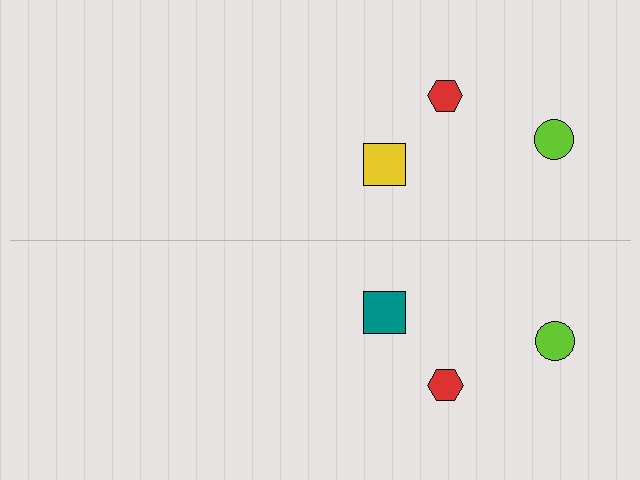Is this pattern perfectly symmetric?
No, the pattern is not perfectly symmetric. The teal square on the bottom side breaks the symmetry — its mirror counterpart is yellow.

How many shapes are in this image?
There are 6 shapes in this image.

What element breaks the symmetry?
The teal square on the bottom side breaks the symmetry — its mirror counterpart is yellow.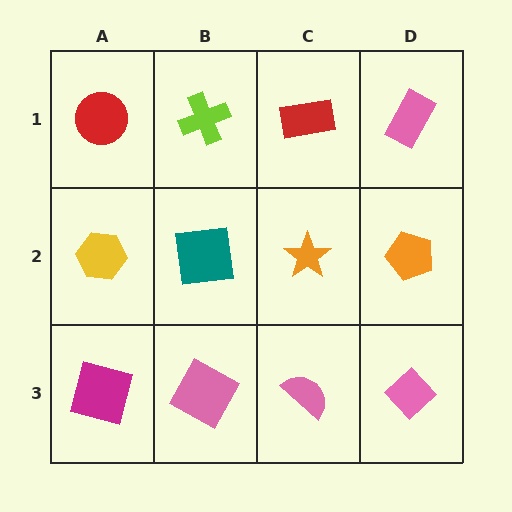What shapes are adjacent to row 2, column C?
A red rectangle (row 1, column C), a pink semicircle (row 3, column C), a teal square (row 2, column B), an orange pentagon (row 2, column D).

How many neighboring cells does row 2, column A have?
3.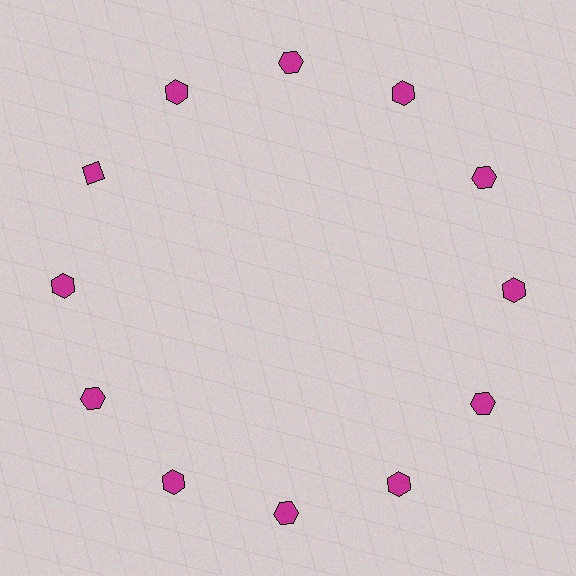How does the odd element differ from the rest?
It has a different shape: diamond instead of hexagon.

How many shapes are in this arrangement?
There are 12 shapes arranged in a ring pattern.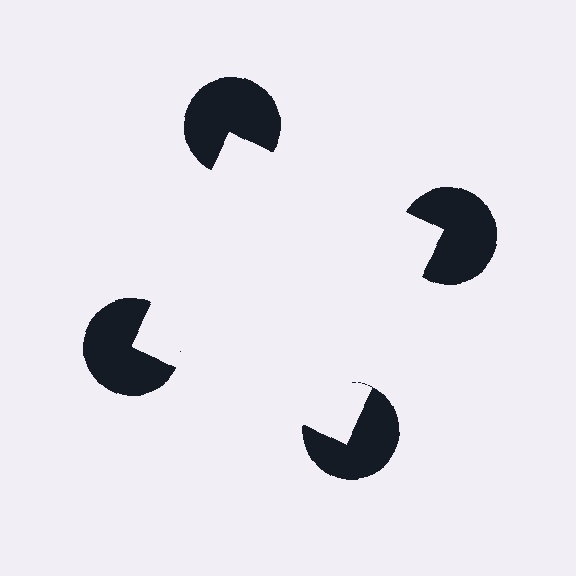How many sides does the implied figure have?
4 sides.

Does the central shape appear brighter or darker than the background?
It typically appears slightly brighter than the background, even though no actual brightness change is drawn.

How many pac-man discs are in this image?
There are 4 — one at each vertex of the illusory square.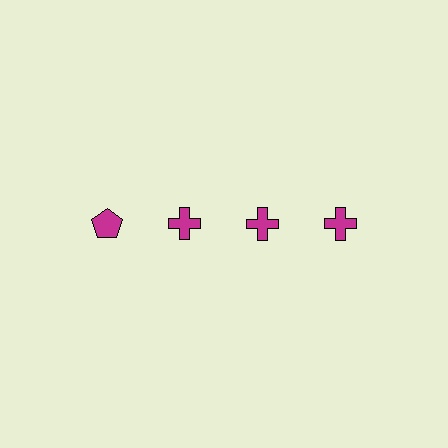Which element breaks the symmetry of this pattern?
The magenta pentagon in the top row, leftmost column breaks the symmetry. All other shapes are magenta crosses.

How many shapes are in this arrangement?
There are 4 shapes arranged in a grid pattern.